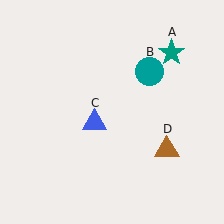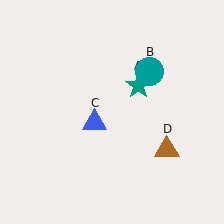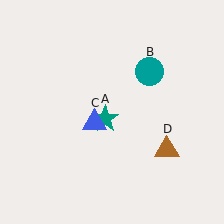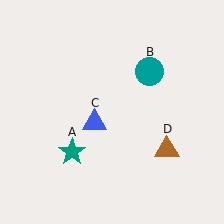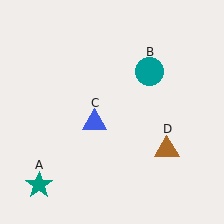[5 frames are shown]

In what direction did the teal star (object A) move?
The teal star (object A) moved down and to the left.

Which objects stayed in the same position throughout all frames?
Teal circle (object B) and blue triangle (object C) and brown triangle (object D) remained stationary.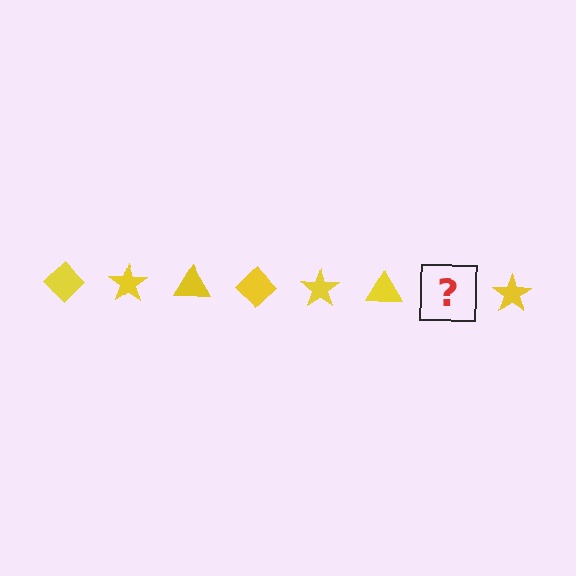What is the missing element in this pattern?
The missing element is a yellow diamond.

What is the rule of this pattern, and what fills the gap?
The rule is that the pattern cycles through diamond, star, triangle shapes in yellow. The gap should be filled with a yellow diamond.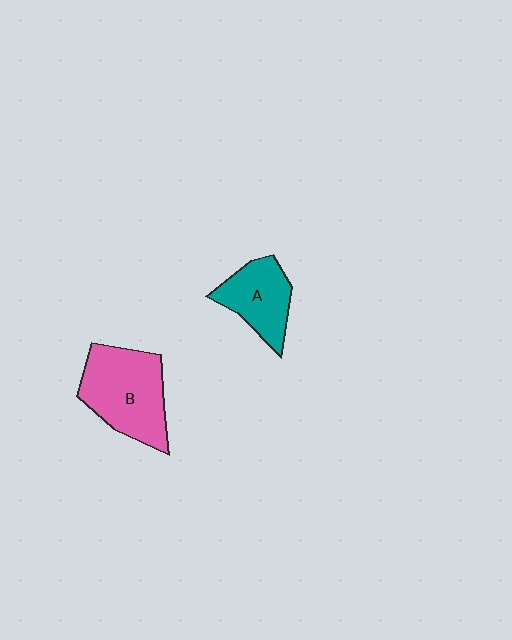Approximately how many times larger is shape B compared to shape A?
Approximately 1.5 times.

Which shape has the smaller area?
Shape A (teal).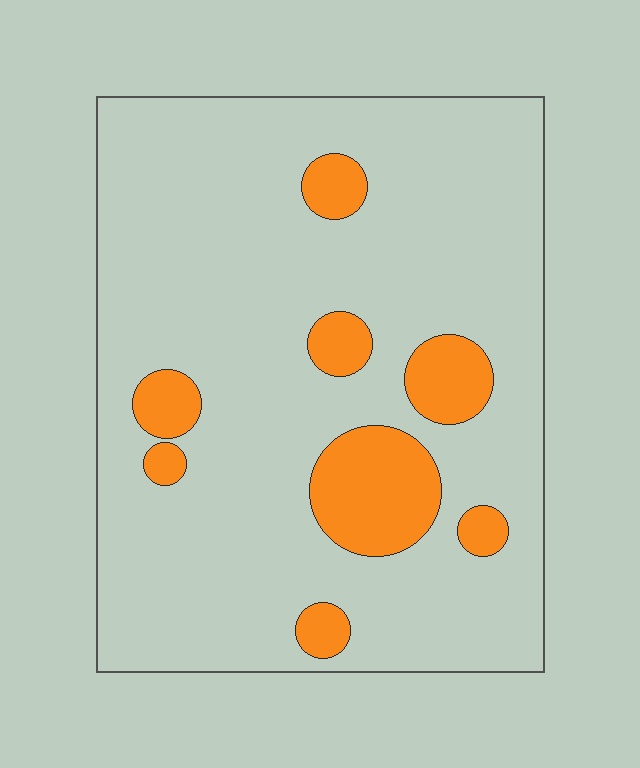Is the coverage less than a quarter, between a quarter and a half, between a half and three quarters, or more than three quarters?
Less than a quarter.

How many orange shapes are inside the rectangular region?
8.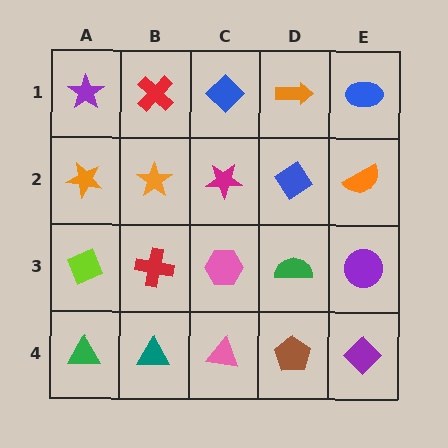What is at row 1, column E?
A blue ellipse.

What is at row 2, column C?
A magenta star.